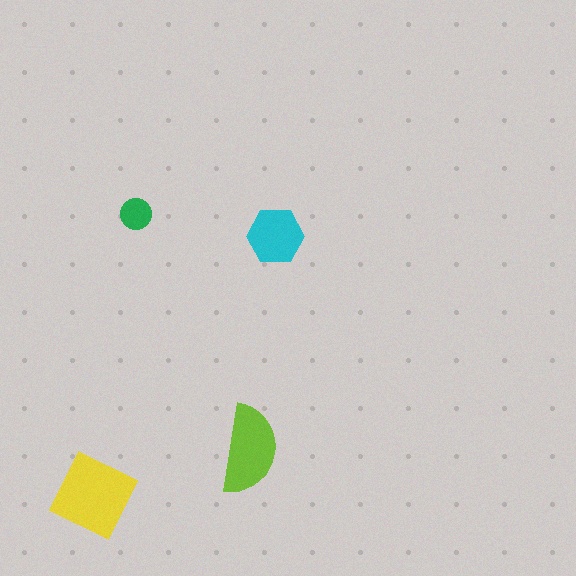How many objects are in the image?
There are 4 objects in the image.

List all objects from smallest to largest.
The green circle, the cyan hexagon, the lime semicircle, the yellow square.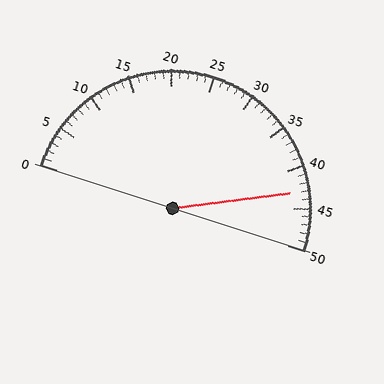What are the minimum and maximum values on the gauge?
The gauge ranges from 0 to 50.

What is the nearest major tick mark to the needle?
The nearest major tick mark is 45.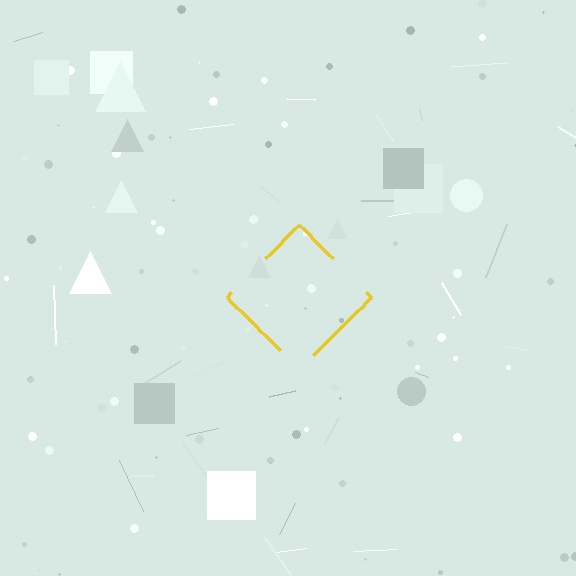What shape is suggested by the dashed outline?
The dashed outline suggests a diamond.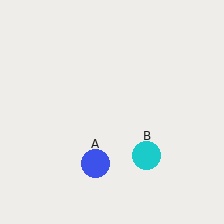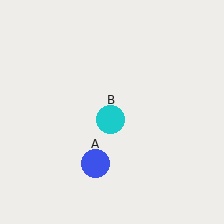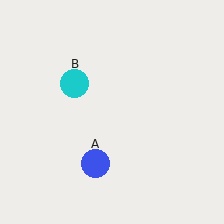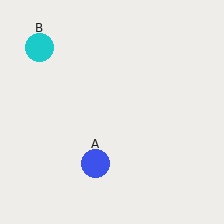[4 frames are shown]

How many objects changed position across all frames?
1 object changed position: cyan circle (object B).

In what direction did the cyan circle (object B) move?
The cyan circle (object B) moved up and to the left.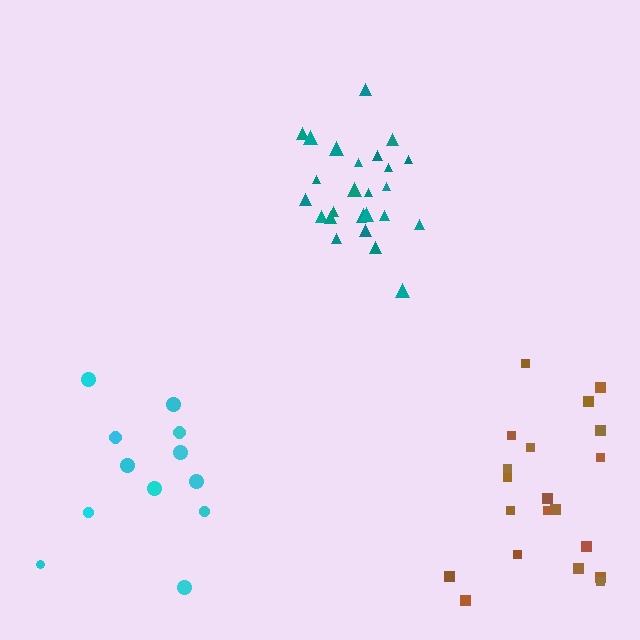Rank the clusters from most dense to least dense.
teal, cyan, brown.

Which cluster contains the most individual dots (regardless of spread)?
Teal (26).